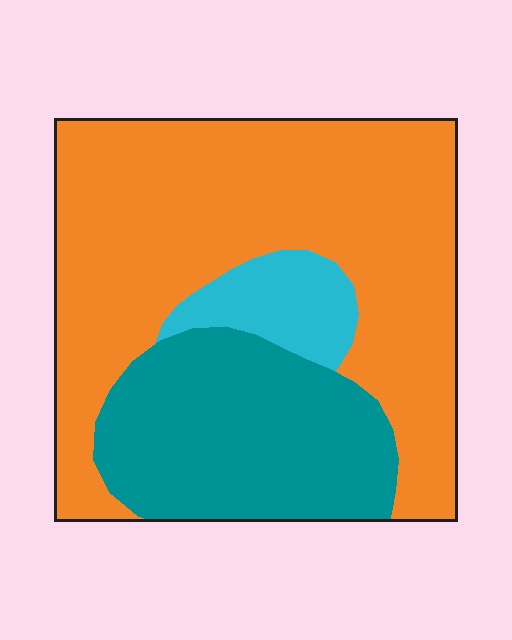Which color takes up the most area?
Orange, at roughly 60%.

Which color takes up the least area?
Cyan, at roughly 10%.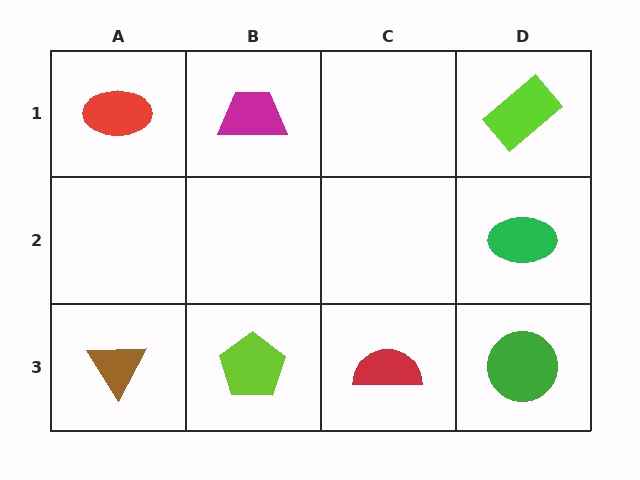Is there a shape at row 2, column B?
No, that cell is empty.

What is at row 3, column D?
A green circle.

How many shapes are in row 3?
4 shapes.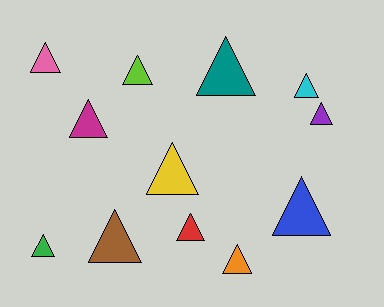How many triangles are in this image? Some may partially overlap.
There are 12 triangles.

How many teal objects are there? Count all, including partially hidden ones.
There is 1 teal object.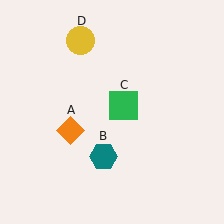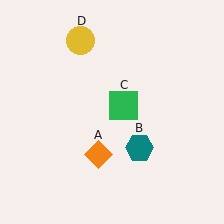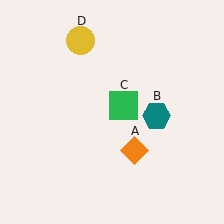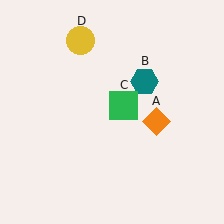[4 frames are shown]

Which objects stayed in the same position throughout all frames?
Green square (object C) and yellow circle (object D) remained stationary.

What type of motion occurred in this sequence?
The orange diamond (object A), teal hexagon (object B) rotated counterclockwise around the center of the scene.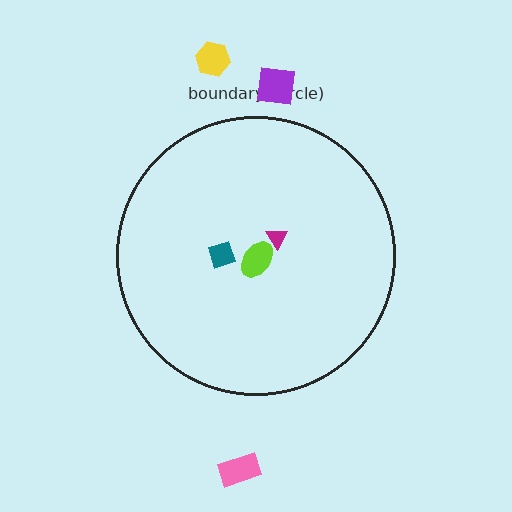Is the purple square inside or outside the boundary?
Outside.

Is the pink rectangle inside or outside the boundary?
Outside.